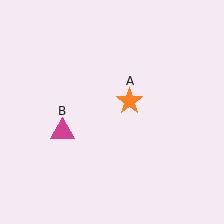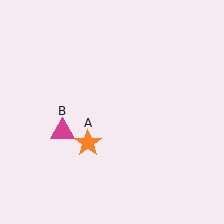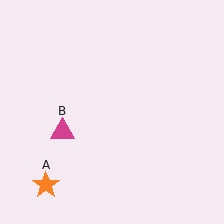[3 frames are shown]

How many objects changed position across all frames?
1 object changed position: orange star (object A).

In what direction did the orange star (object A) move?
The orange star (object A) moved down and to the left.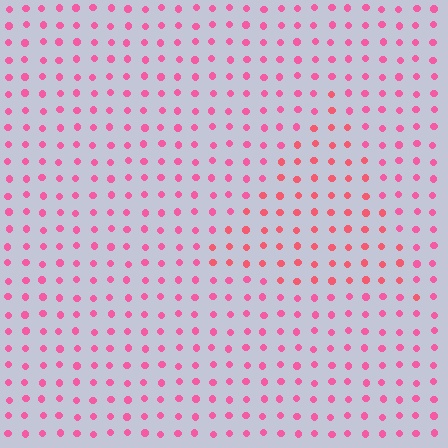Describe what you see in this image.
The image is filled with small pink elements in a uniform arrangement. A triangle-shaped region is visible where the elements are tinted to a slightly different hue, forming a subtle color boundary.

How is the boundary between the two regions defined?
The boundary is defined purely by a slight shift in hue (about 20 degrees). Spacing, size, and orientation are identical on both sides.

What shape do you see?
I see a triangle.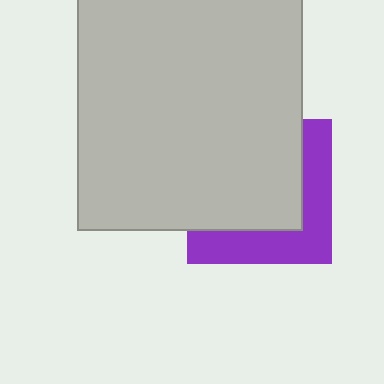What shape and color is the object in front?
The object in front is a light gray rectangle.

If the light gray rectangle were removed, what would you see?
You would see the complete purple square.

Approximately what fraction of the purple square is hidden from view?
Roughly 63% of the purple square is hidden behind the light gray rectangle.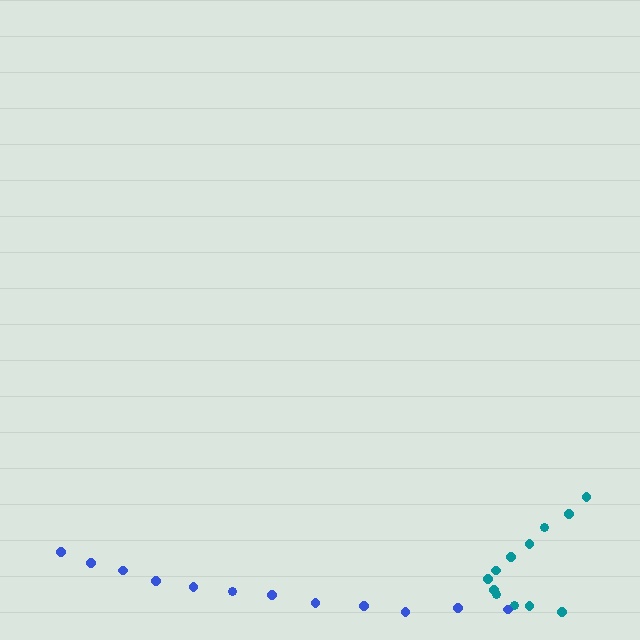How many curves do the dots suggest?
There are 2 distinct paths.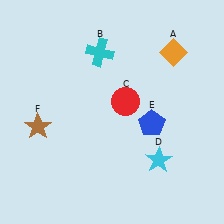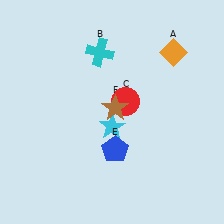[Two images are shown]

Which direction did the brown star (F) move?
The brown star (F) moved right.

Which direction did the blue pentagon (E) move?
The blue pentagon (E) moved left.